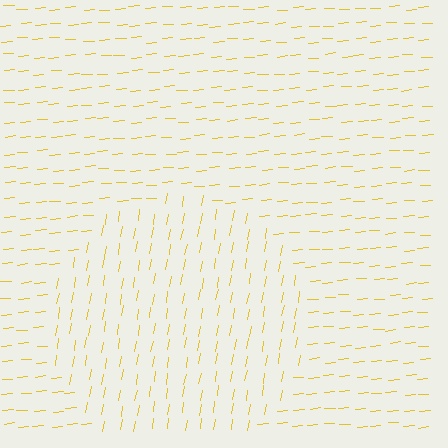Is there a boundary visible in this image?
Yes, there is a texture boundary formed by a change in line orientation.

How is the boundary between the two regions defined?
The boundary is defined purely by a change in line orientation (approximately 76 degrees difference). All lines are the same color and thickness.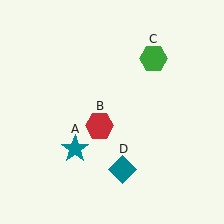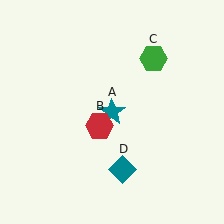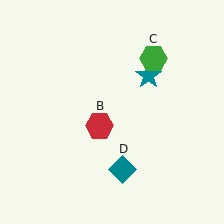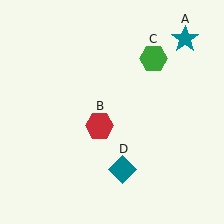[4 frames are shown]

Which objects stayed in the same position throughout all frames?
Red hexagon (object B) and green hexagon (object C) and teal diamond (object D) remained stationary.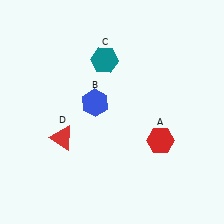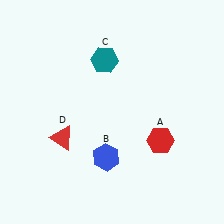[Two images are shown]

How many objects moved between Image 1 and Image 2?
1 object moved between the two images.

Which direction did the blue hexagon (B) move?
The blue hexagon (B) moved down.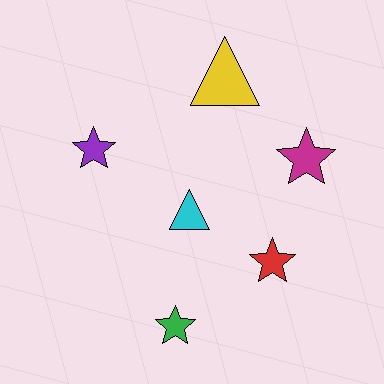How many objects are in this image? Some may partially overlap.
There are 6 objects.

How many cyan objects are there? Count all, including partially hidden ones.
There is 1 cyan object.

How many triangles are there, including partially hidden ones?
There are 2 triangles.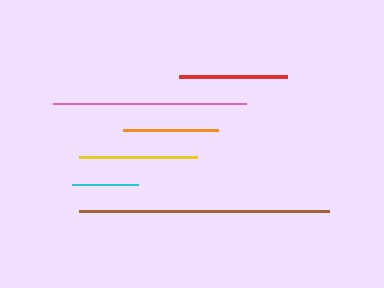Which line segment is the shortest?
The cyan line is the shortest at approximately 66 pixels.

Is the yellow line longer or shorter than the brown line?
The brown line is longer than the yellow line.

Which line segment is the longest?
The brown line is the longest at approximately 250 pixels.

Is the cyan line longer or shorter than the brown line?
The brown line is longer than the cyan line.